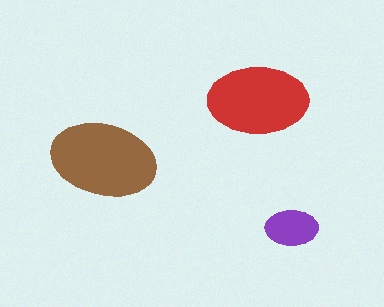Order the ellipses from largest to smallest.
the brown one, the red one, the purple one.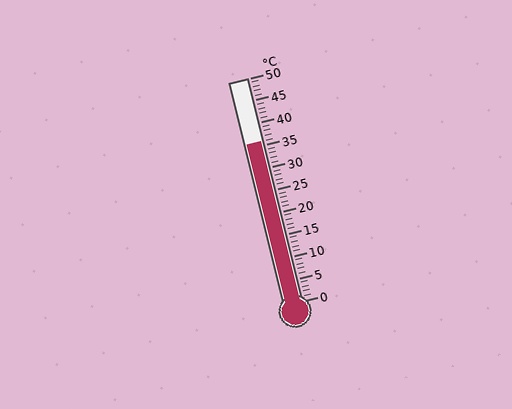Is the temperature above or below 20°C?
The temperature is above 20°C.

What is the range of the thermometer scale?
The thermometer scale ranges from 0°C to 50°C.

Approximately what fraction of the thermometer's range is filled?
The thermometer is filled to approximately 70% of its range.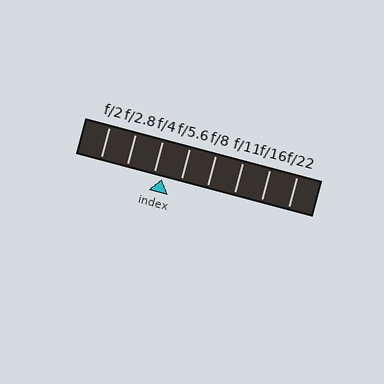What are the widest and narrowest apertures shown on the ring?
The widest aperture shown is f/2 and the narrowest is f/22.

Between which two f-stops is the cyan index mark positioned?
The index mark is between f/4 and f/5.6.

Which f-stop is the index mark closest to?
The index mark is closest to f/4.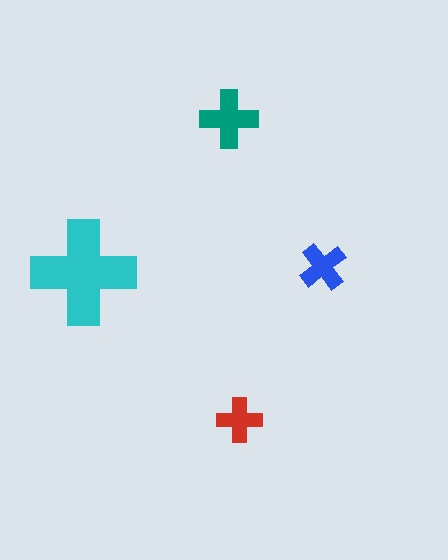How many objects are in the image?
There are 4 objects in the image.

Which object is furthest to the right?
The blue cross is rightmost.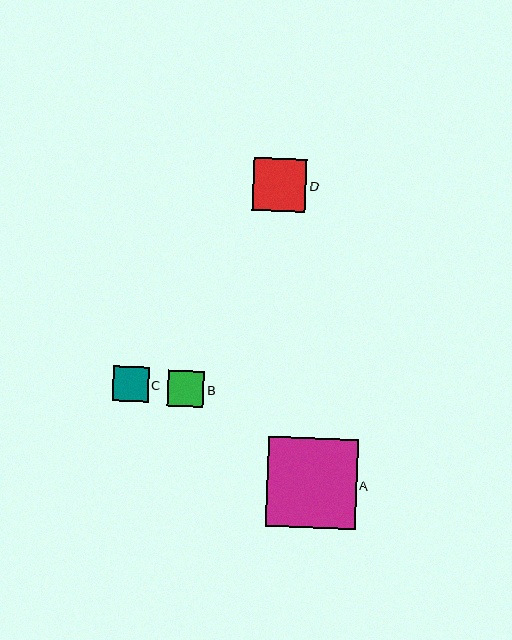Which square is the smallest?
Square C is the smallest with a size of approximately 35 pixels.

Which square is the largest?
Square A is the largest with a size of approximately 90 pixels.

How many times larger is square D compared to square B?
Square D is approximately 1.5 times the size of square B.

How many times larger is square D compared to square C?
Square D is approximately 1.5 times the size of square C.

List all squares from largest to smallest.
From largest to smallest: A, D, B, C.